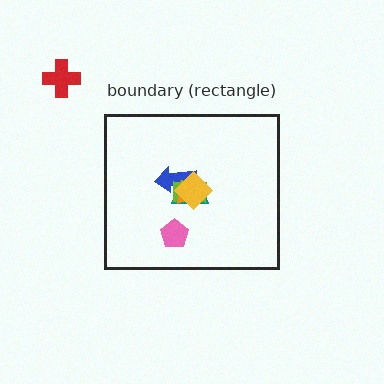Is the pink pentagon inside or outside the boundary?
Inside.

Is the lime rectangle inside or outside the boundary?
Inside.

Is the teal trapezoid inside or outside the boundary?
Inside.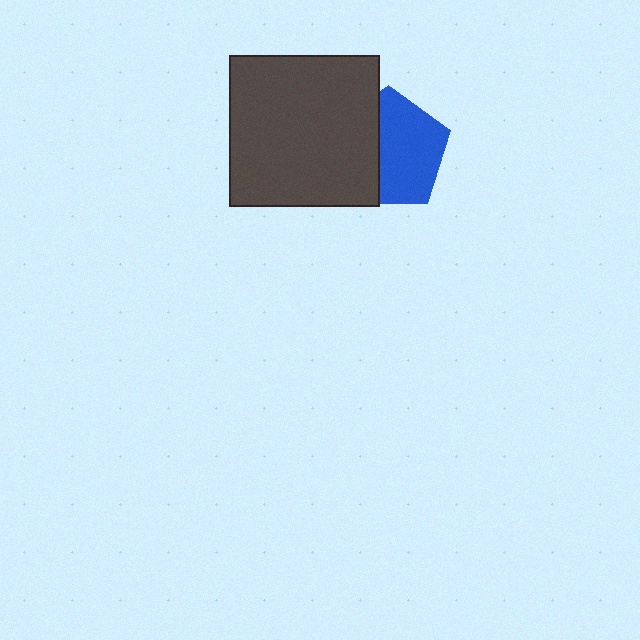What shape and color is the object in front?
The object in front is a dark gray square.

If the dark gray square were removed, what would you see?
You would see the complete blue pentagon.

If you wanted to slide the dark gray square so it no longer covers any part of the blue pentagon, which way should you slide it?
Slide it left — that is the most direct way to separate the two shapes.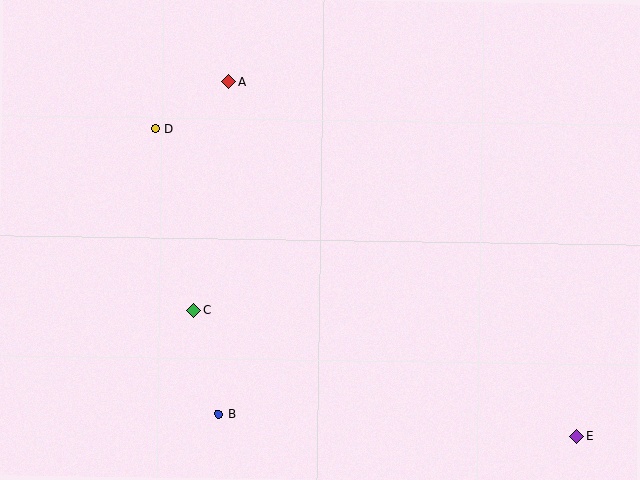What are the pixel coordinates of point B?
Point B is at (219, 414).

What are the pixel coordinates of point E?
Point E is at (577, 436).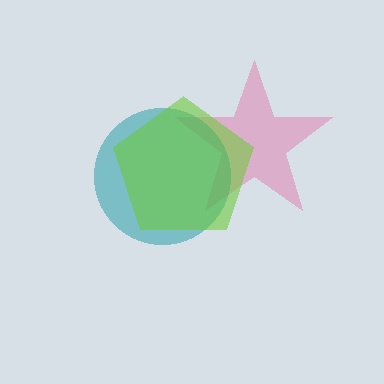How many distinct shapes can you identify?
There are 3 distinct shapes: a pink star, a teal circle, a lime pentagon.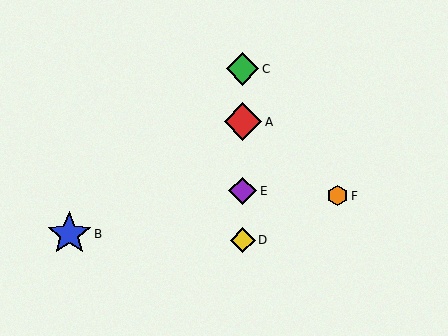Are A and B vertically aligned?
No, A is at x≈243 and B is at x≈69.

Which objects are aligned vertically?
Objects A, C, D, E are aligned vertically.